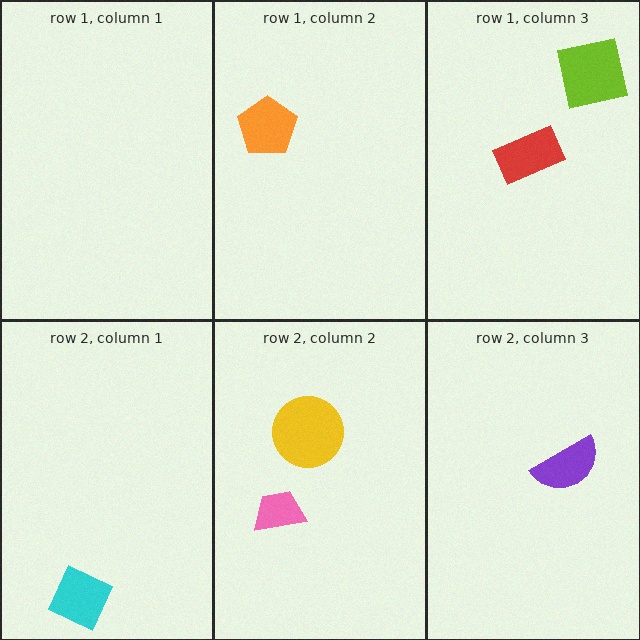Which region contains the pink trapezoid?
The row 2, column 2 region.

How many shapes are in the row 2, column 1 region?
1.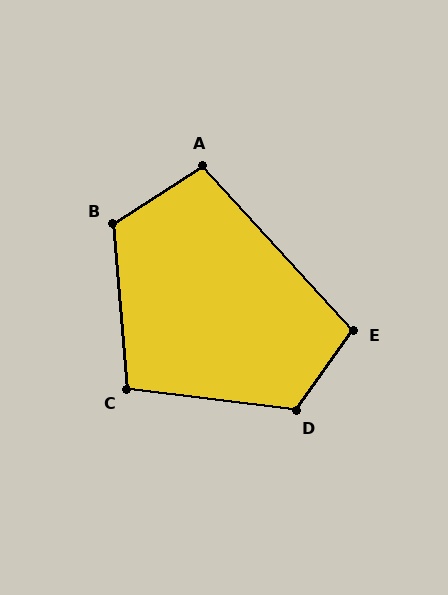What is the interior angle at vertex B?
Approximately 118 degrees (obtuse).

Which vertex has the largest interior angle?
D, at approximately 119 degrees.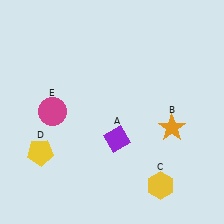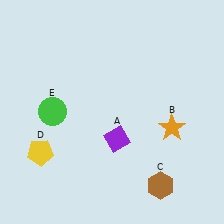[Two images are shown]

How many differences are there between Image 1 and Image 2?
There are 2 differences between the two images.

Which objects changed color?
C changed from yellow to brown. E changed from magenta to green.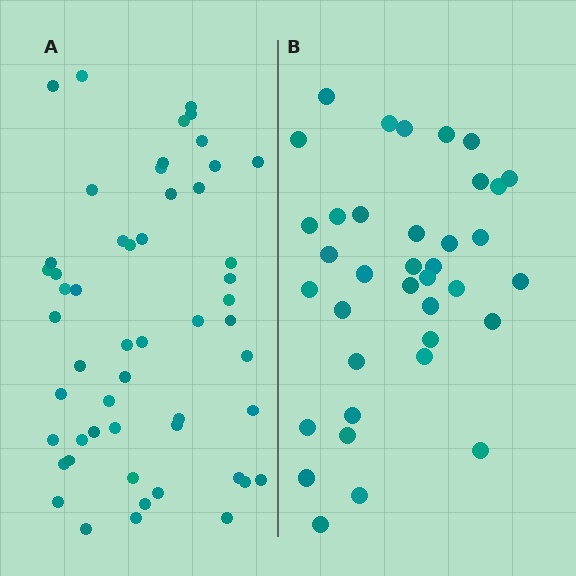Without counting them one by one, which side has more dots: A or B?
Region A (the left region) has more dots.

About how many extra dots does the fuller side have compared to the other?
Region A has approximately 15 more dots than region B.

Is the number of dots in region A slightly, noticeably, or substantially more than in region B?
Region A has noticeably more, but not dramatically so. The ratio is roughly 1.4 to 1.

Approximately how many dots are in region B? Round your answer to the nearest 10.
About 40 dots. (The exact count is 37, which rounds to 40.)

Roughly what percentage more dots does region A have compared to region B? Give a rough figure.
About 45% more.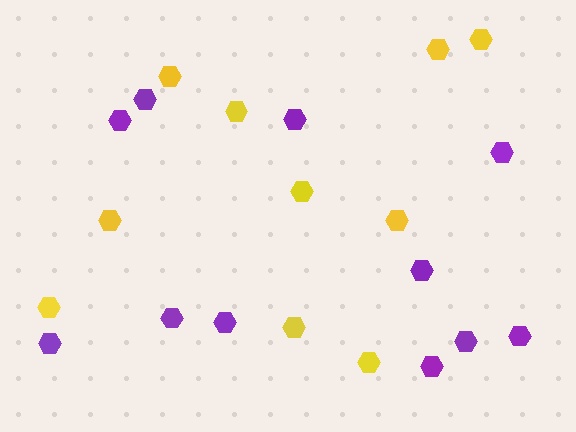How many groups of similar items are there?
There are 2 groups: one group of yellow hexagons (10) and one group of purple hexagons (11).